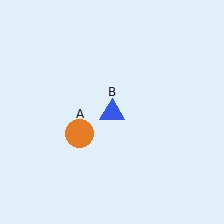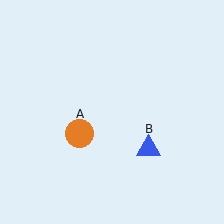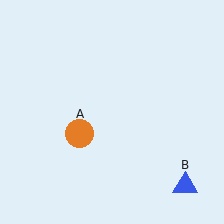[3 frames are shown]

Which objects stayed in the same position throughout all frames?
Orange circle (object A) remained stationary.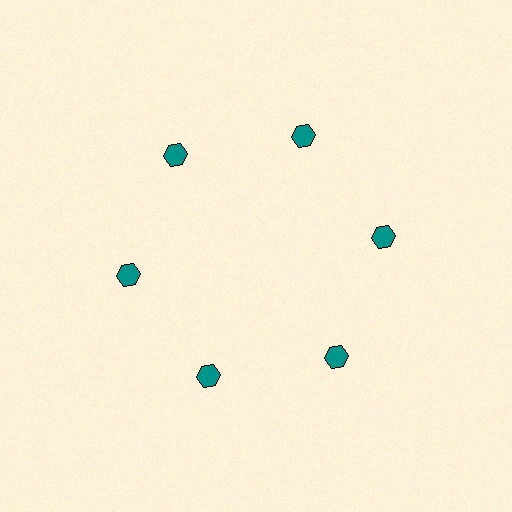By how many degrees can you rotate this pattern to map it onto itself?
The pattern maps onto itself every 60 degrees of rotation.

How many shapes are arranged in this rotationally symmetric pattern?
There are 6 shapes, arranged in 6 groups of 1.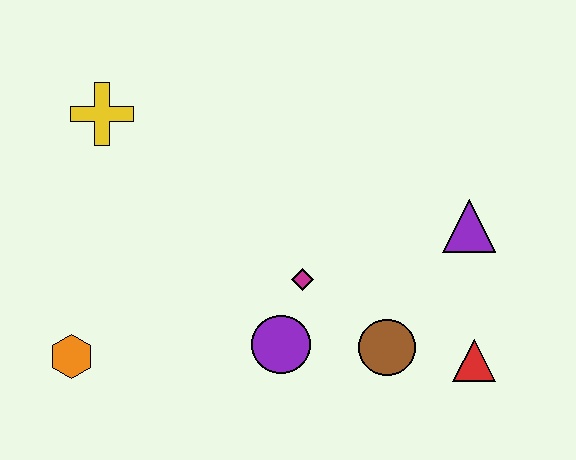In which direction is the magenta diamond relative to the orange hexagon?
The magenta diamond is to the right of the orange hexagon.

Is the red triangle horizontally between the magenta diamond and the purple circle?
No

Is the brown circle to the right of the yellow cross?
Yes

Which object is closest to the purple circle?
The magenta diamond is closest to the purple circle.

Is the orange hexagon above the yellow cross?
No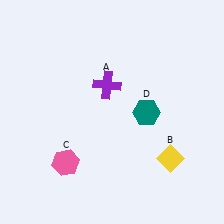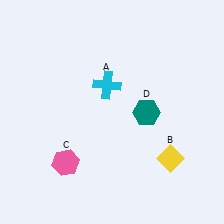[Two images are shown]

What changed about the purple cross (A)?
In Image 1, A is purple. In Image 2, it changed to cyan.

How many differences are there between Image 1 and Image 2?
There is 1 difference between the two images.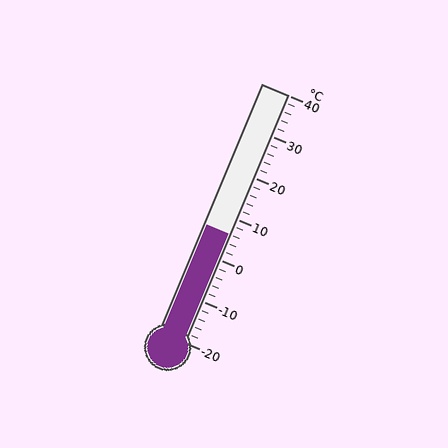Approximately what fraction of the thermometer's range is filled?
The thermometer is filled to approximately 45% of its range.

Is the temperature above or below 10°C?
The temperature is below 10°C.